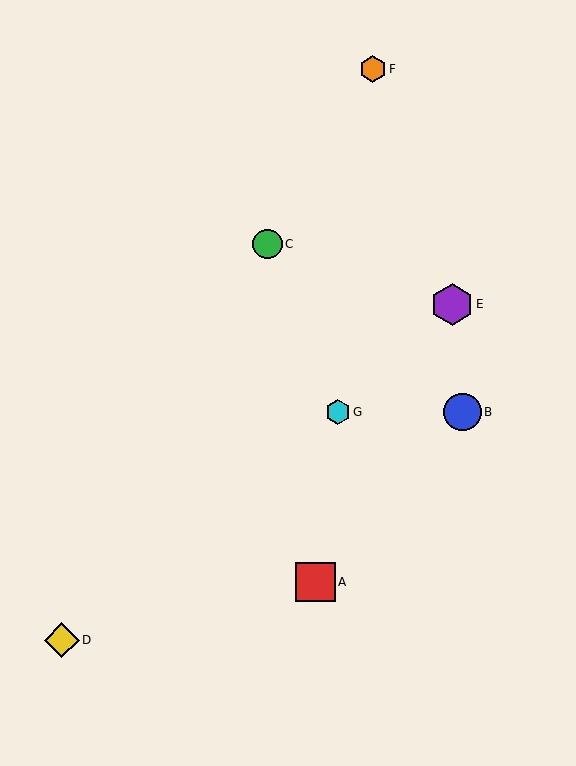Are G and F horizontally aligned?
No, G is at y≈412 and F is at y≈69.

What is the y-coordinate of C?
Object C is at y≈244.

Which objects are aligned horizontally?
Objects B, G are aligned horizontally.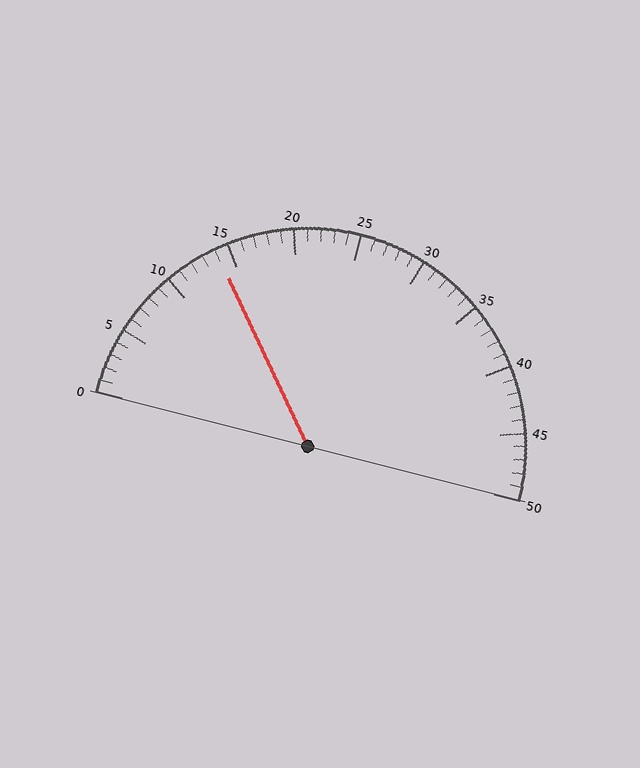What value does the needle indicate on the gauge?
The needle indicates approximately 14.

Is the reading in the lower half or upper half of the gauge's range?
The reading is in the lower half of the range (0 to 50).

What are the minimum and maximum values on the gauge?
The gauge ranges from 0 to 50.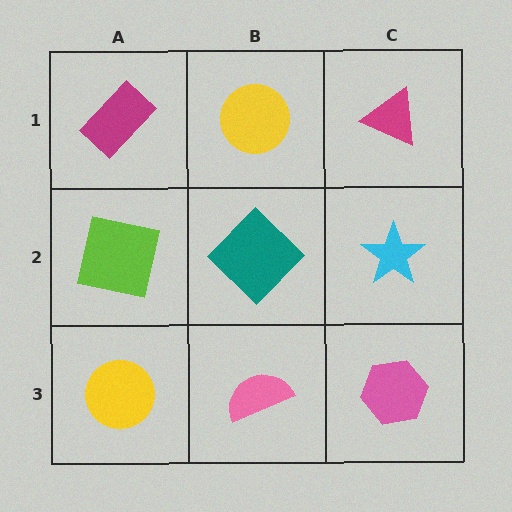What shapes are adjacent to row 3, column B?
A teal diamond (row 2, column B), a yellow circle (row 3, column A), a pink hexagon (row 3, column C).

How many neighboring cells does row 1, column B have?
3.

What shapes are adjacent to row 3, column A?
A lime square (row 2, column A), a pink semicircle (row 3, column B).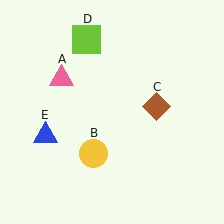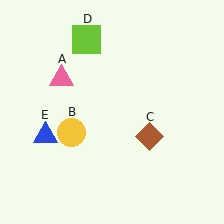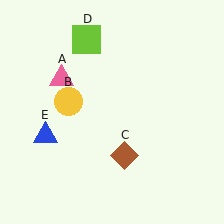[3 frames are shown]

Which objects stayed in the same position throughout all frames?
Pink triangle (object A) and lime square (object D) and blue triangle (object E) remained stationary.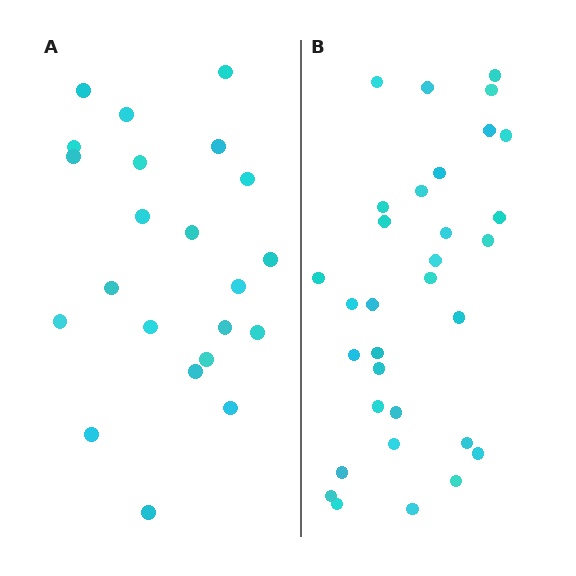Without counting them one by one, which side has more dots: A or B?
Region B (the right region) has more dots.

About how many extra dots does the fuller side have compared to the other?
Region B has roughly 10 or so more dots than region A.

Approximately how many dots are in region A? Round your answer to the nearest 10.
About 20 dots. (The exact count is 22, which rounds to 20.)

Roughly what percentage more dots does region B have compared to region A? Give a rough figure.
About 45% more.